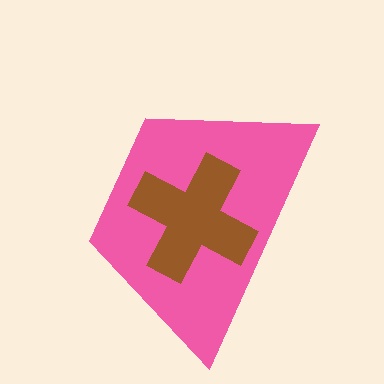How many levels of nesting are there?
2.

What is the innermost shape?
The brown cross.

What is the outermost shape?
The pink trapezoid.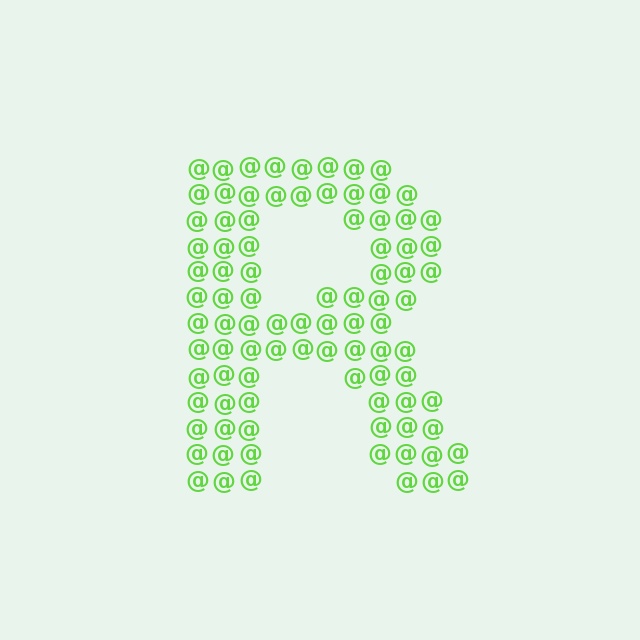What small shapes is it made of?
It is made of small at signs.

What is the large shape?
The large shape is the letter R.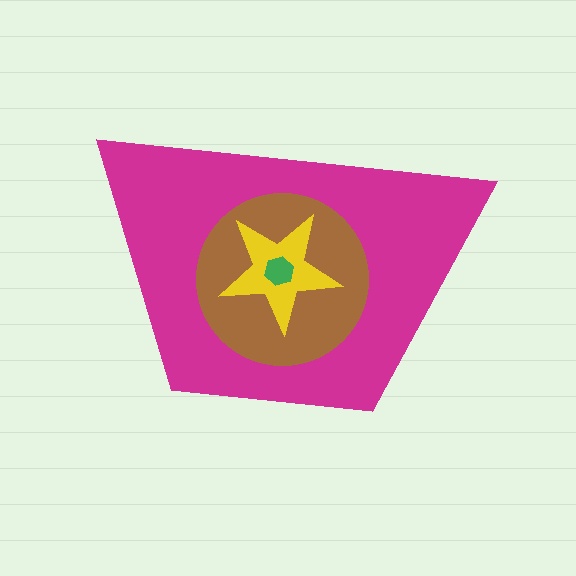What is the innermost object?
The green hexagon.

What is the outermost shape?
The magenta trapezoid.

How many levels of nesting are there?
4.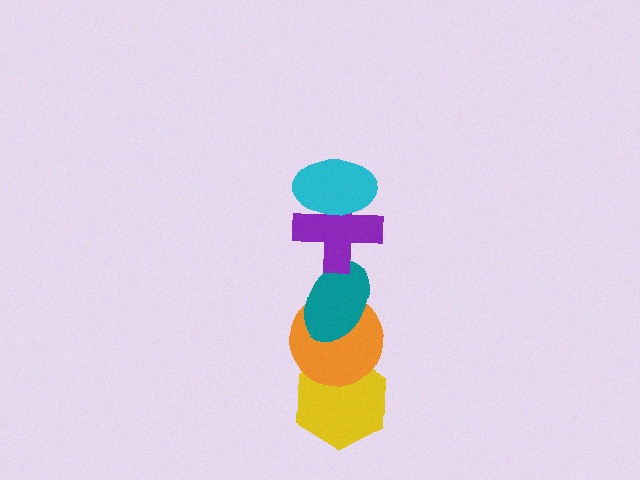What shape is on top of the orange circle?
The teal ellipse is on top of the orange circle.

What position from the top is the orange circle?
The orange circle is 4th from the top.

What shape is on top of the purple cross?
The cyan ellipse is on top of the purple cross.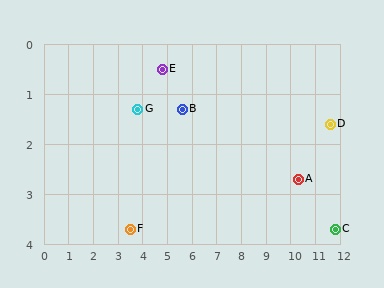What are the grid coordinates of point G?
Point G is at approximately (3.8, 1.3).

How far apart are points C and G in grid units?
Points C and G are about 8.4 grid units apart.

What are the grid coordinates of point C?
Point C is at approximately (11.8, 3.7).